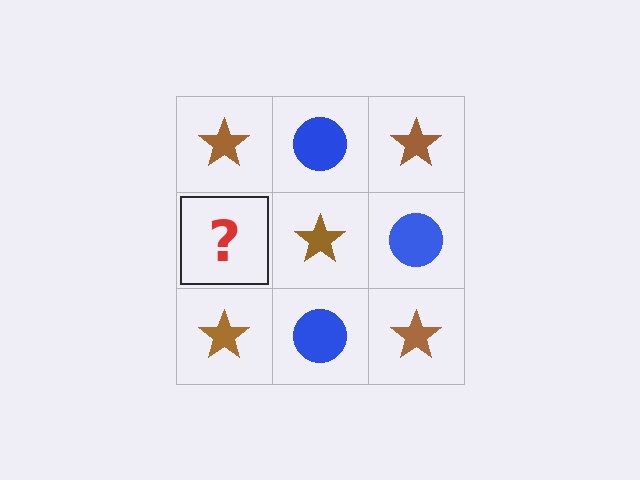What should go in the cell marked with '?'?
The missing cell should contain a blue circle.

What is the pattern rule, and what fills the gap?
The rule is that it alternates brown star and blue circle in a checkerboard pattern. The gap should be filled with a blue circle.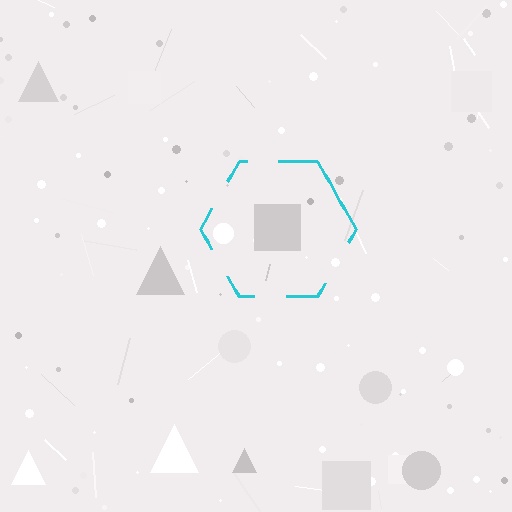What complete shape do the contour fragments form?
The contour fragments form a hexagon.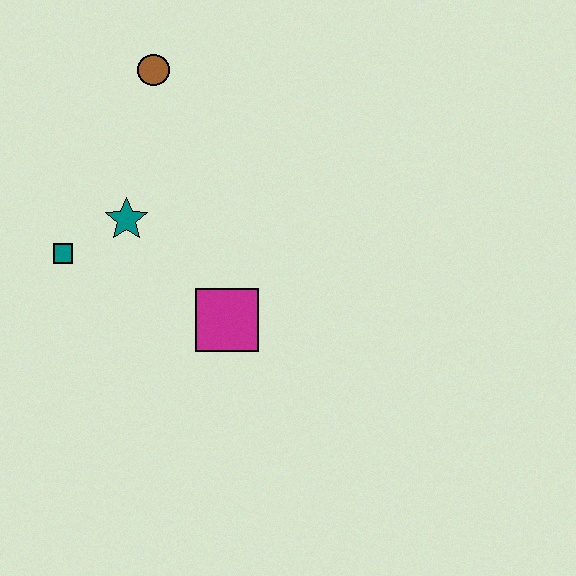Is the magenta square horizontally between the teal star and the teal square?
No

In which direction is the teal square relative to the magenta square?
The teal square is to the left of the magenta square.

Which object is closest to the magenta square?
The teal star is closest to the magenta square.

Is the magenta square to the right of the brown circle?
Yes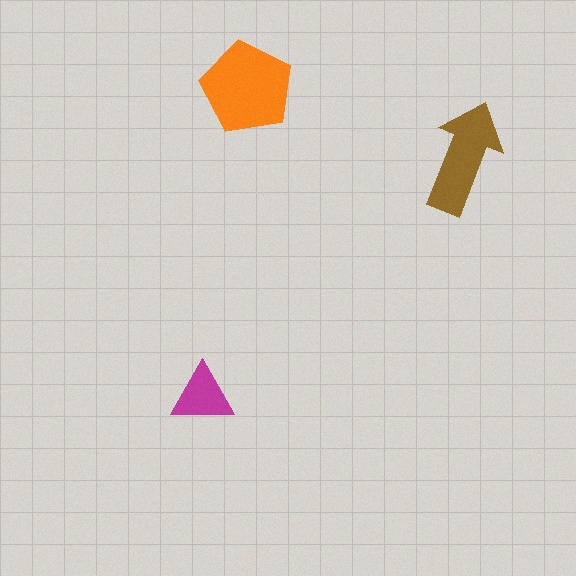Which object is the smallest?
The magenta triangle.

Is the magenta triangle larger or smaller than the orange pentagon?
Smaller.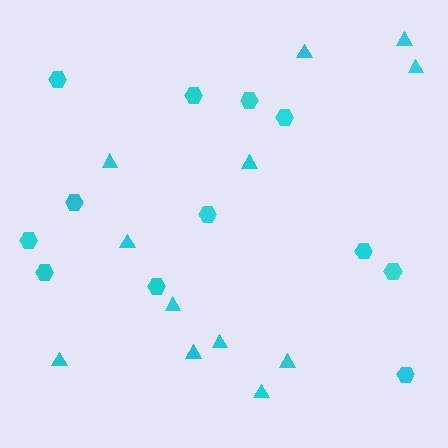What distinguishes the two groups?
There are 2 groups: one group of hexagons (12) and one group of triangles (12).